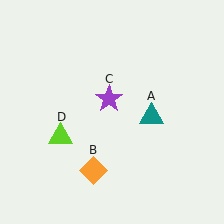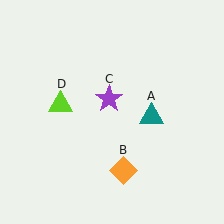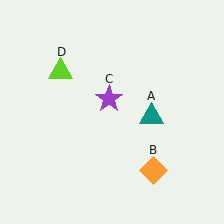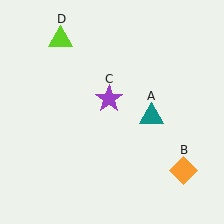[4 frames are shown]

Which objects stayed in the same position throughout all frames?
Teal triangle (object A) and purple star (object C) remained stationary.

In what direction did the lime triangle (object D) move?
The lime triangle (object D) moved up.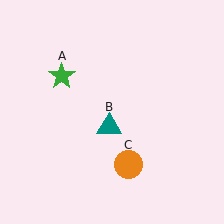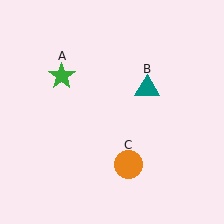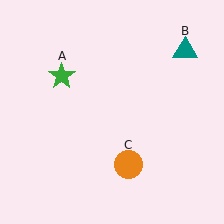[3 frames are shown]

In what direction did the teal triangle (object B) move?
The teal triangle (object B) moved up and to the right.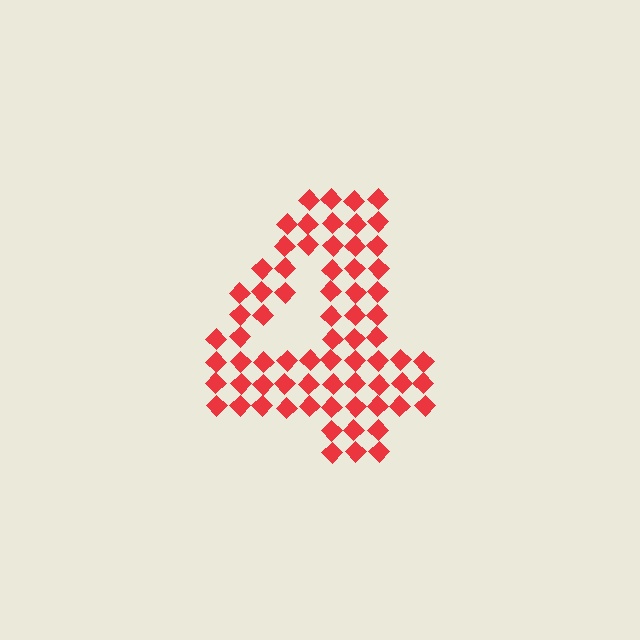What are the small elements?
The small elements are diamonds.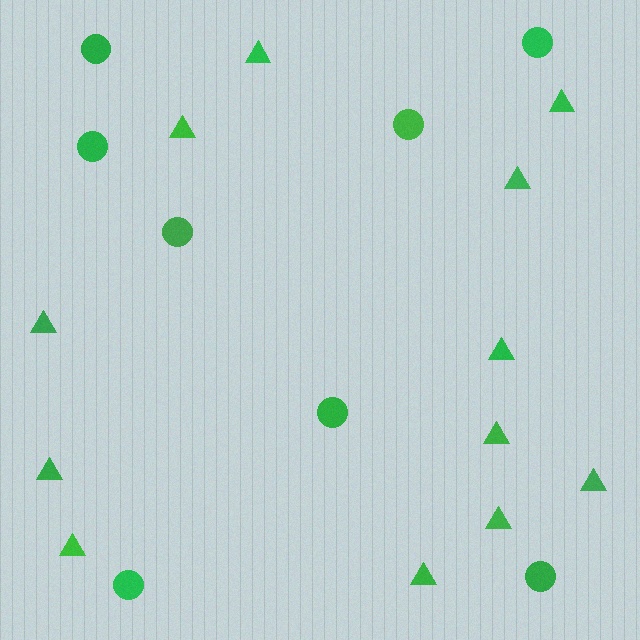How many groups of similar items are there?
There are 2 groups: one group of triangles (12) and one group of circles (8).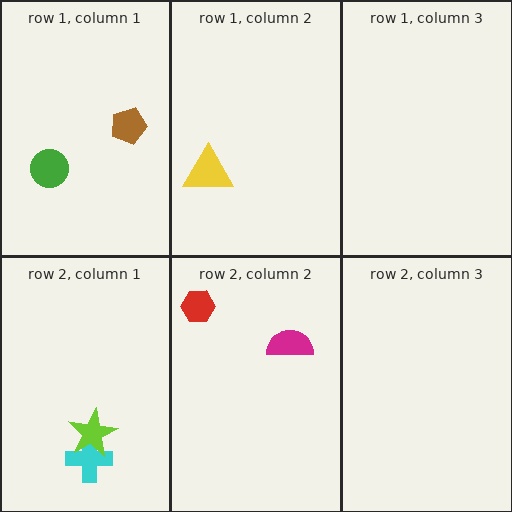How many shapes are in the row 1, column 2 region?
1.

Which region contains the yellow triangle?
The row 1, column 2 region.